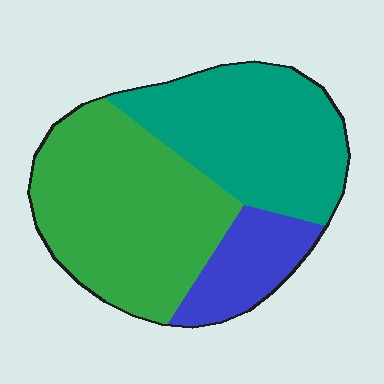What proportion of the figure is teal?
Teal takes up between a quarter and a half of the figure.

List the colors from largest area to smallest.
From largest to smallest: green, teal, blue.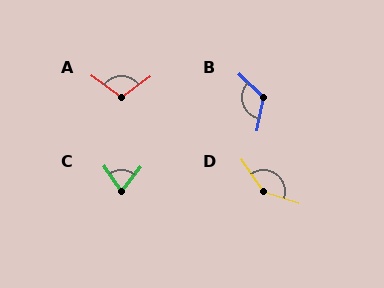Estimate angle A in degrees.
Approximately 108 degrees.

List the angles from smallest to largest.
C (72°), A (108°), B (123°), D (143°).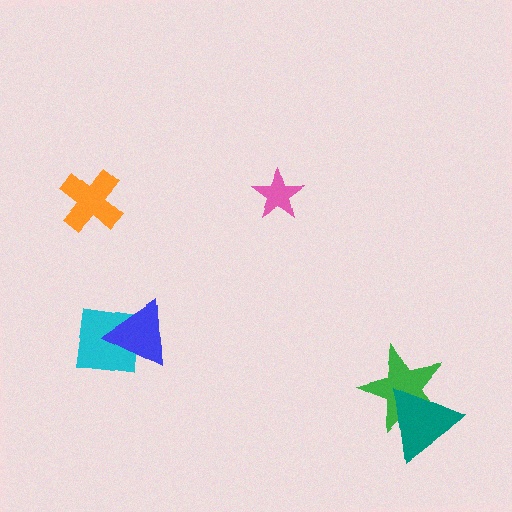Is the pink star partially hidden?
No, no other shape covers it.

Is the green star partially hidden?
Yes, it is partially covered by another shape.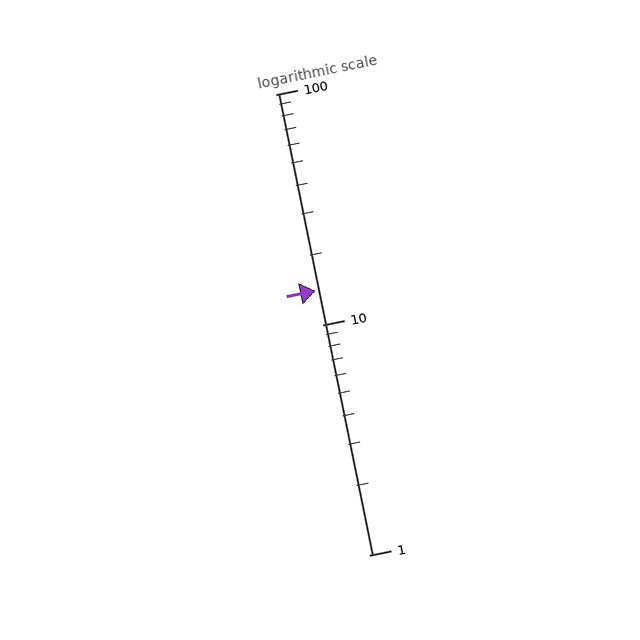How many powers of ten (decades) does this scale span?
The scale spans 2 decades, from 1 to 100.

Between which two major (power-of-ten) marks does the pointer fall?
The pointer is between 10 and 100.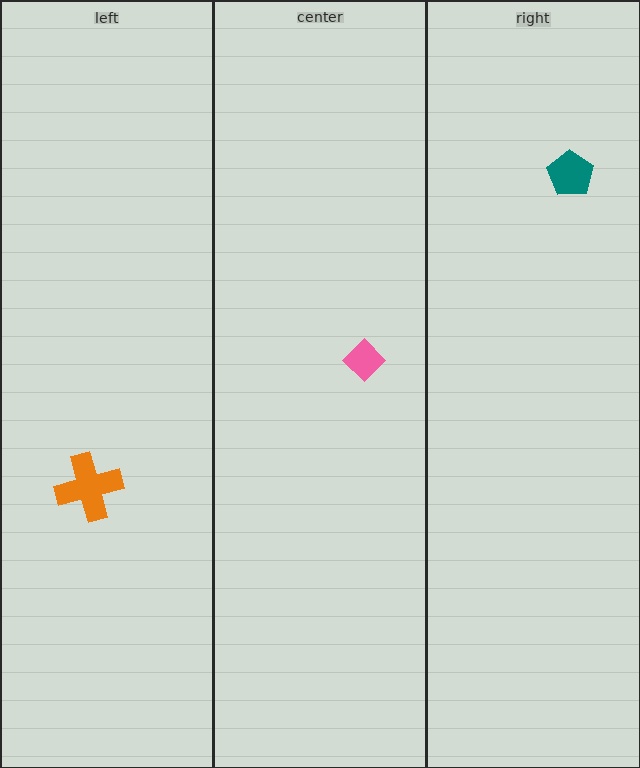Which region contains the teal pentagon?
The right region.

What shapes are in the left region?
The orange cross.